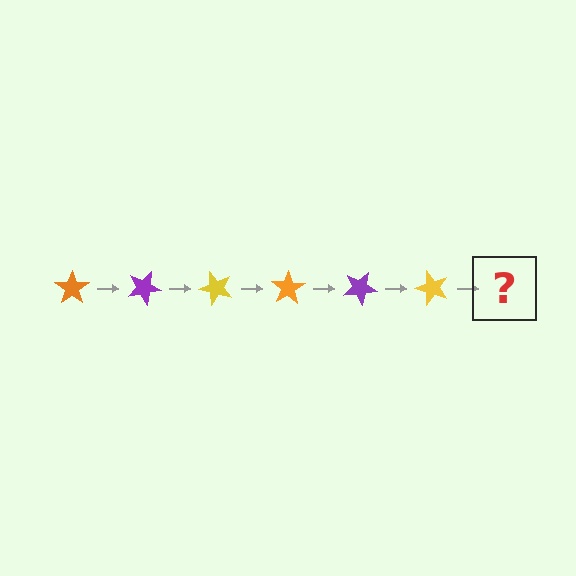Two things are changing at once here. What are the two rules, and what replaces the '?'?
The two rules are that it rotates 25 degrees each step and the color cycles through orange, purple, and yellow. The '?' should be an orange star, rotated 150 degrees from the start.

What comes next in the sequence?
The next element should be an orange star, rotated 150 degrees from the start.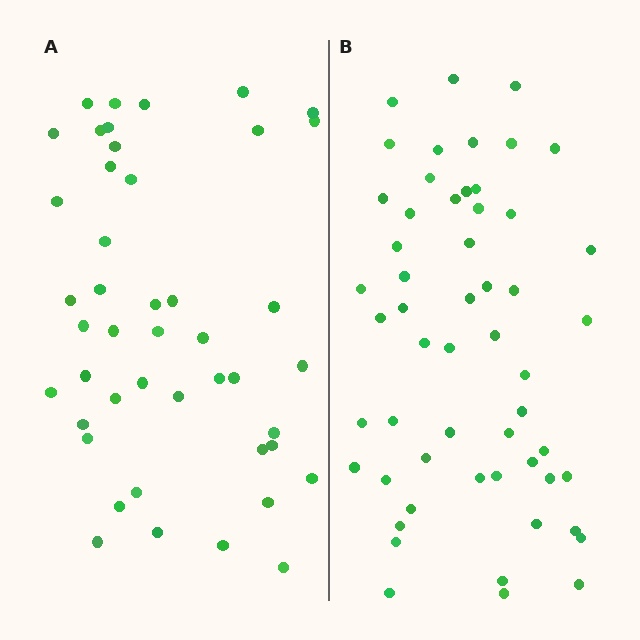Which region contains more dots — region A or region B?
Region B (the right region) has more dots.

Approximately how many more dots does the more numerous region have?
Region B has roughly 10 or so more dots than region A.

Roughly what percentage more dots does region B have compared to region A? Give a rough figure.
About 20% more.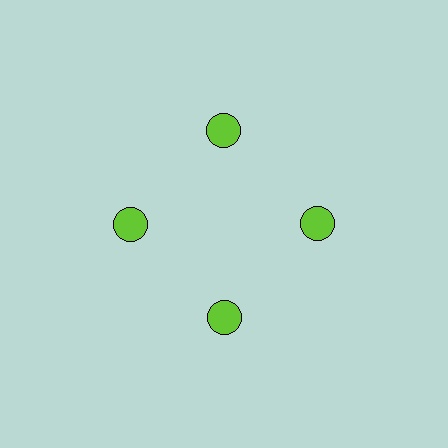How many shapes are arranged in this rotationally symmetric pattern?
There are 4 shapes, arranged in 4 groups of 1.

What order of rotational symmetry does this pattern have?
This pattern has 4-fold rotational symmetry.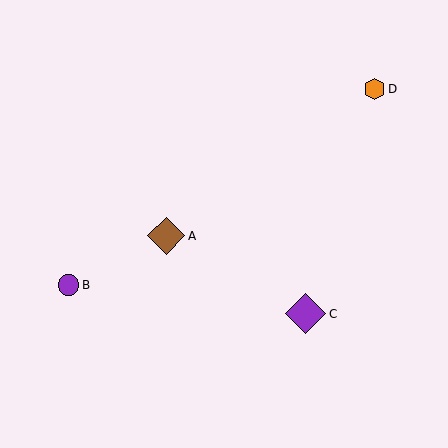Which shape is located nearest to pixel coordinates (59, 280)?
The purple circle (labeled B) at (68, 285) is nearest to that location.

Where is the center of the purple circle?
The center of the purple circle is at (68, 285).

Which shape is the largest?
The purple diamond (labeled C) is the largest.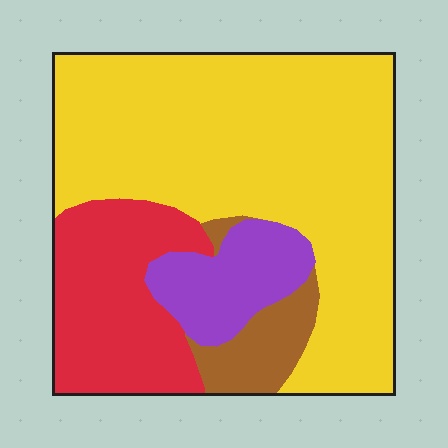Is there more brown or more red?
Red.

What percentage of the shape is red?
Red covers around 20% of the shape.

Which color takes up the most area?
Yellow, at roughly 60%.